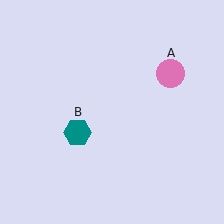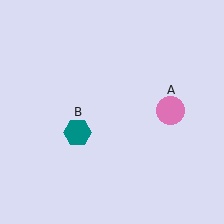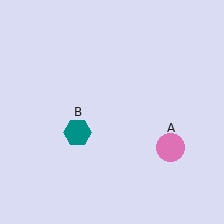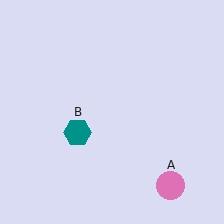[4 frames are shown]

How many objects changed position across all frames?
1 object changed position: pink circle (object A).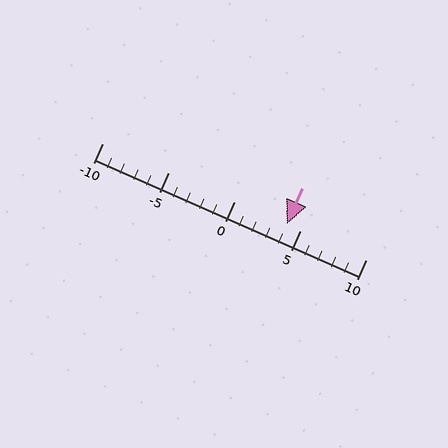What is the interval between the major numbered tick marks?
The major tick marks are spaced 5 units apart.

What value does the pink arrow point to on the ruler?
The pink arrow points to approximately 4.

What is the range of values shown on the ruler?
The ruler shows values from -10 to 10.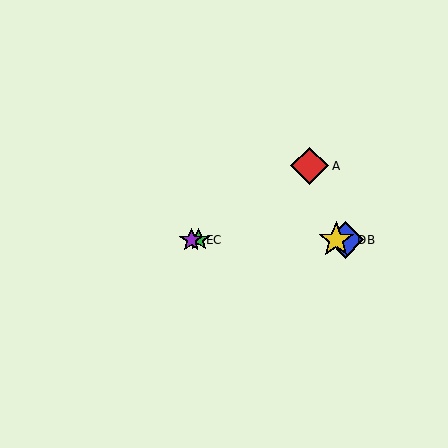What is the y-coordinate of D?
Object D is at y≈240.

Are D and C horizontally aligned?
Yes, both are at y≈240.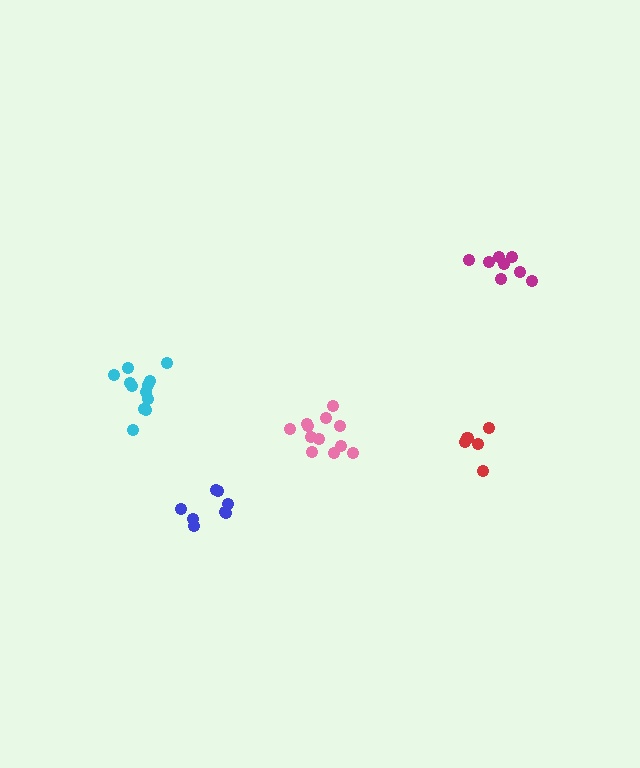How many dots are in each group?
Group 1: 8 dots, Group 2: 6 dots, Group 3: 8 dots, Group 4: 12 dots, Group 5: 12 dots (46 total).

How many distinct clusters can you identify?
There are 5 distinct clusters.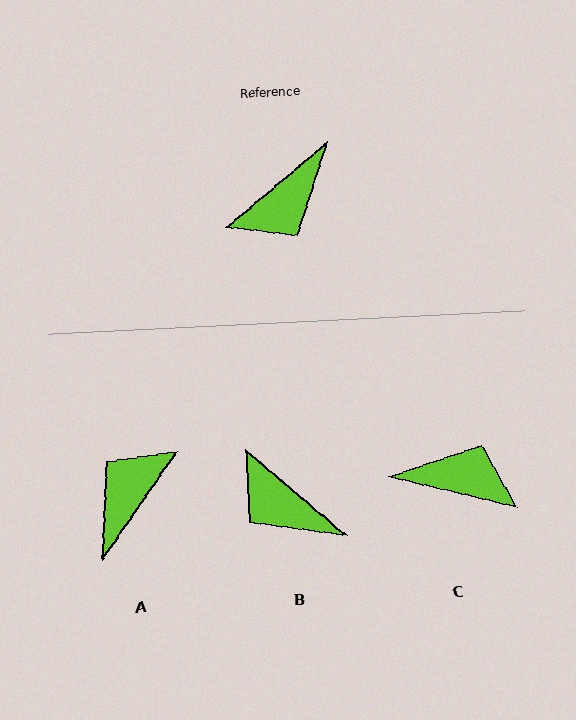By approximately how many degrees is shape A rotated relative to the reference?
Approximately 165 degrees clockwise.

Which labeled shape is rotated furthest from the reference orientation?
A, about 165 degrees away.